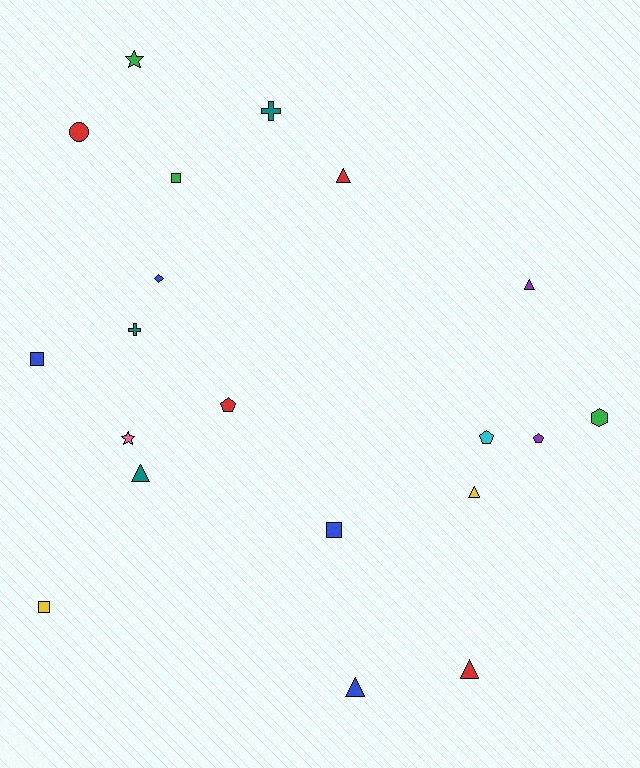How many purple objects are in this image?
There are 2 purple objects.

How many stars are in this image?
There are 2 stars.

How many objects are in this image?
There are 20 objects.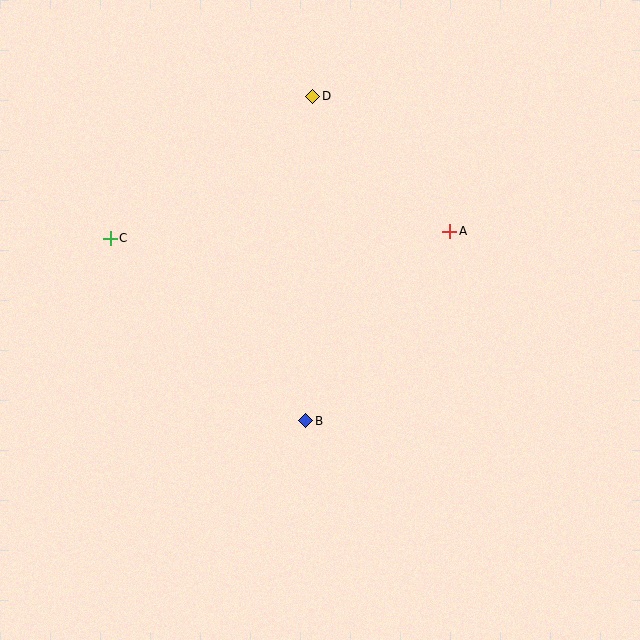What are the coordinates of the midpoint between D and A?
The midpoint between D and A is at (381, 164).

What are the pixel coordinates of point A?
Point A is at (450, 231).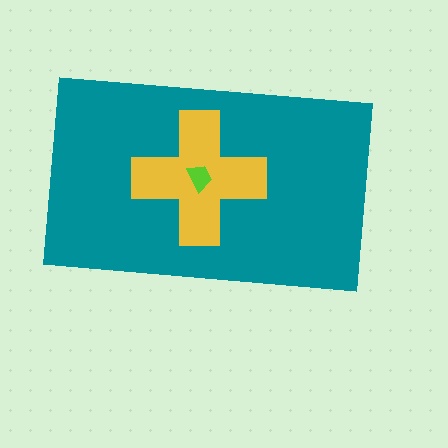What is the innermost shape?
The lime trapezoid.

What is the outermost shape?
The teal rectangle.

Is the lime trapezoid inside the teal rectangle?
Yes.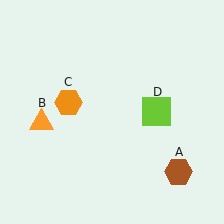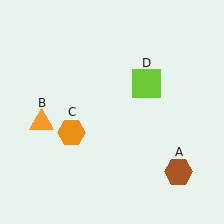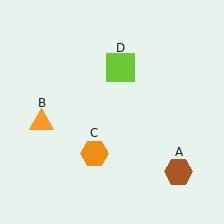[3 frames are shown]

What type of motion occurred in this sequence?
The orange hexagon (object C), lime square (object D) rotated counterclockwise around the center of the scene.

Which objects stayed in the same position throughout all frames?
Brown hexagon (object A) and orange triangle (object B) remained stationary.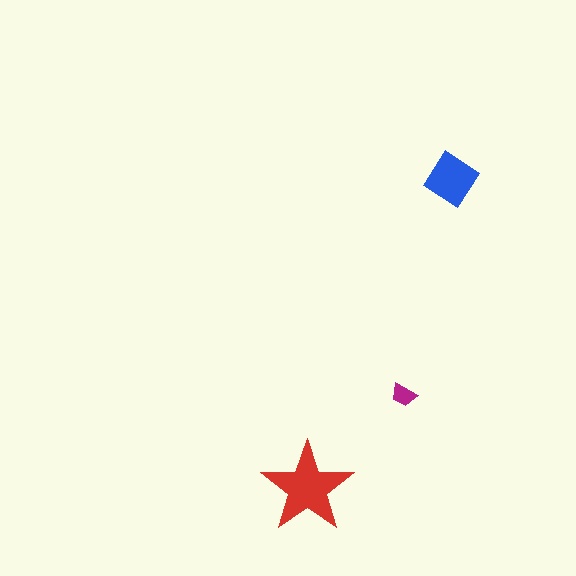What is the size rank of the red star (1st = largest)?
1st.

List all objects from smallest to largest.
The magenta trapezoid, the blue diamond, the red star.